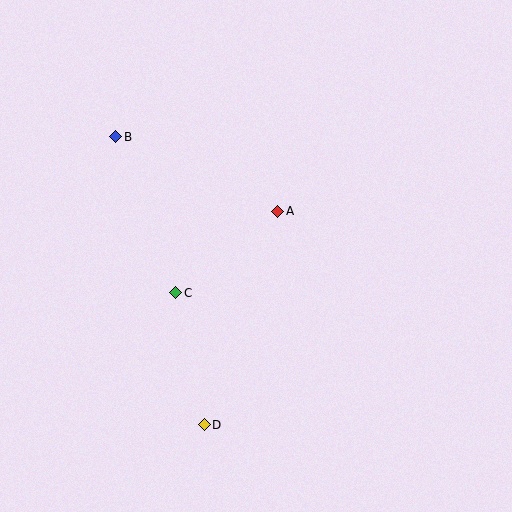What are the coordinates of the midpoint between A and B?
The midpoint between A and B is at (197, 174).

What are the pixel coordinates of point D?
Point D is at (204, 425).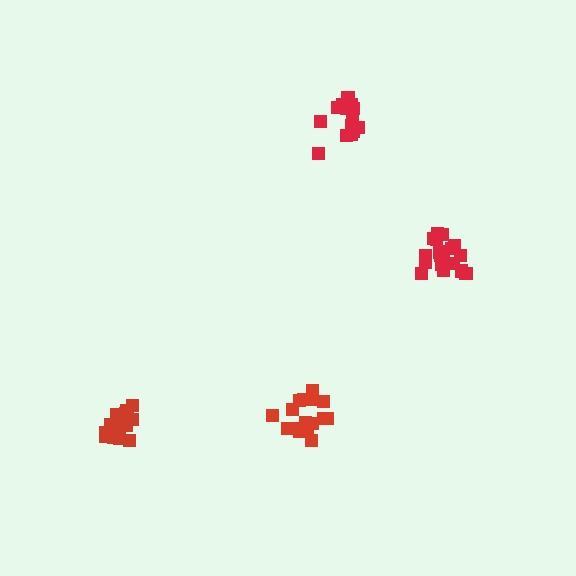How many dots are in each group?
Group 1: 18 dots, Group 2: 16 dots, Group 3: 18 dots, Group 4: 16 dots (68 total).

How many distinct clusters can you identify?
There are 4 distinct clusters.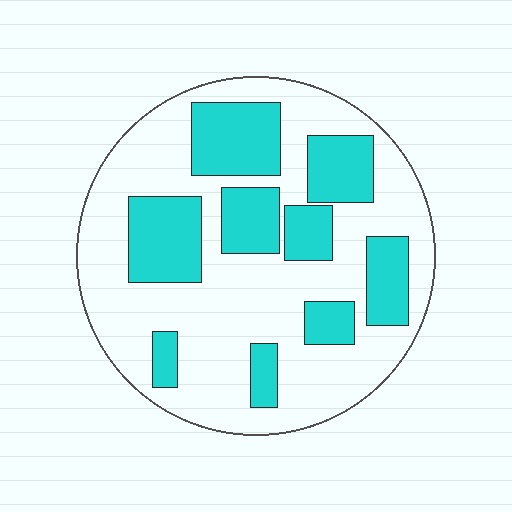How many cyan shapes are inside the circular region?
9.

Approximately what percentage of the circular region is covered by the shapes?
Approximately 35%.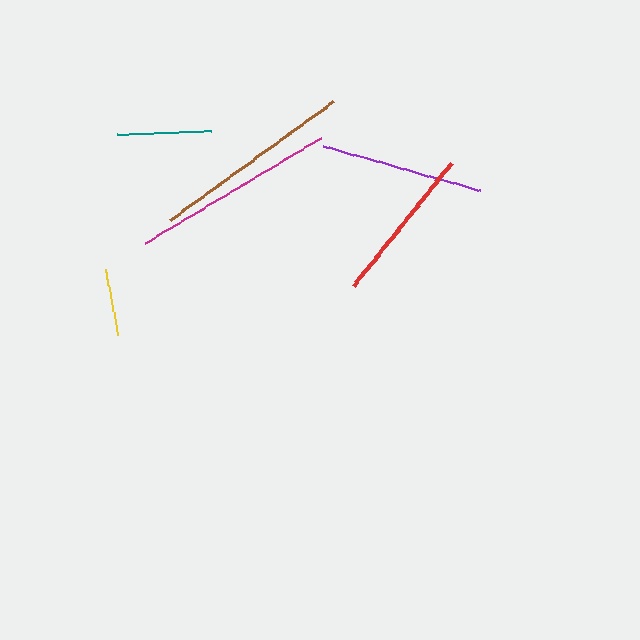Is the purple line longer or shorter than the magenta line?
The magenta line is longer than the purple line.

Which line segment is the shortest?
The yellow line is the shortest at approximately 68 pixels.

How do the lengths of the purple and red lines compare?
The purple and red lines are approximately the same length.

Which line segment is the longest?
The magenta line is the longest at approximately 205 pixels.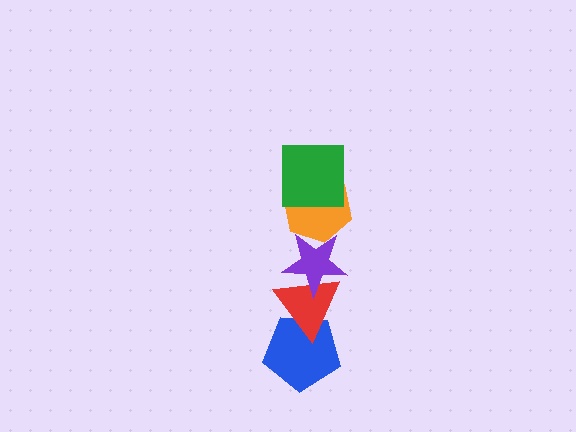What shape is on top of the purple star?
The orange hexagon is on top of the purple star.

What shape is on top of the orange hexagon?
The green square is on top of the orange hexagon.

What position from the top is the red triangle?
The red triangle is 4th from the top.